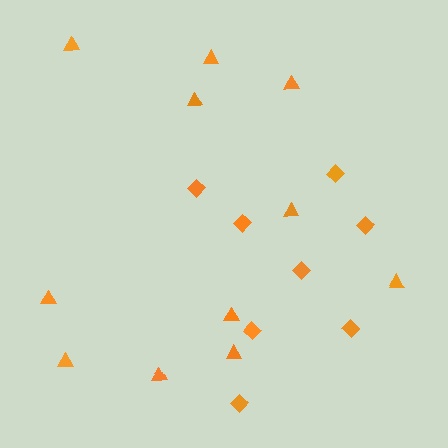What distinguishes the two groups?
There are 2 groups: one group of triangles (11) and one group of diamonds (8).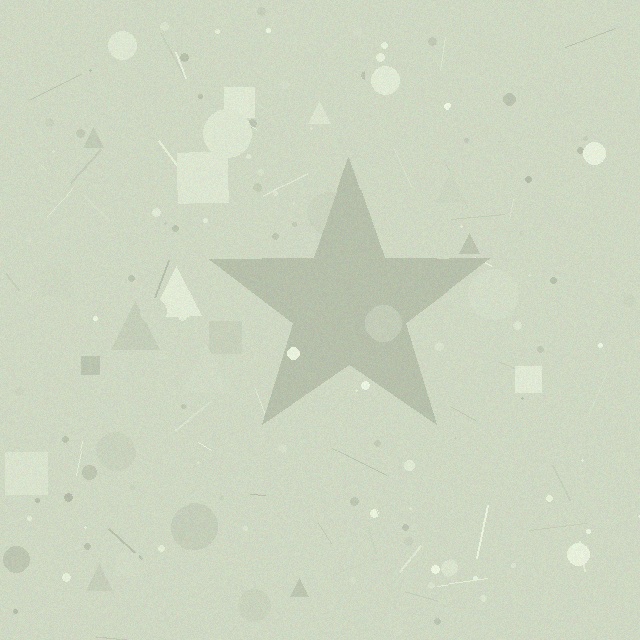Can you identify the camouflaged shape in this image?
The camouflaged shape is a star.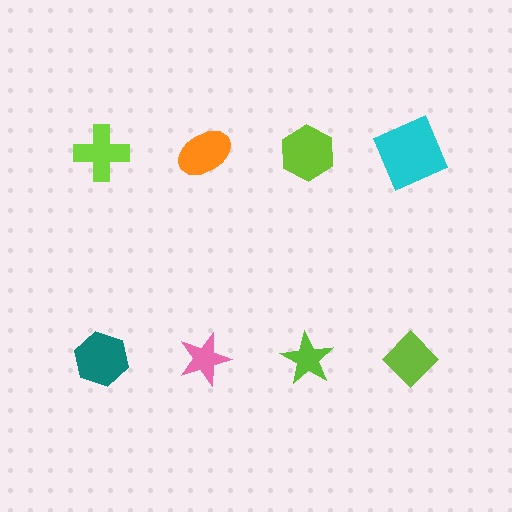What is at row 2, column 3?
A lime star.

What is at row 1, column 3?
A lime hexagon.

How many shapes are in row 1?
4 shapes.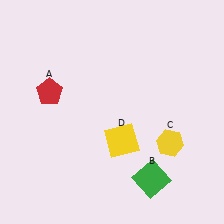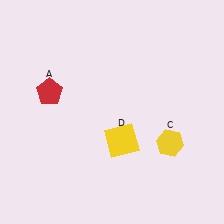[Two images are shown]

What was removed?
The green square (B) was removed in Image 2.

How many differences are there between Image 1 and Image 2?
There is 1 difference between the two images.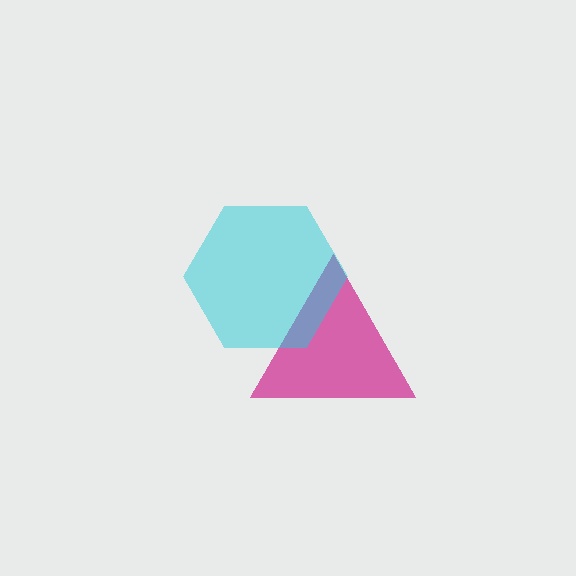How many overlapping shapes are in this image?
There are 2 overlapping shapes in the image.